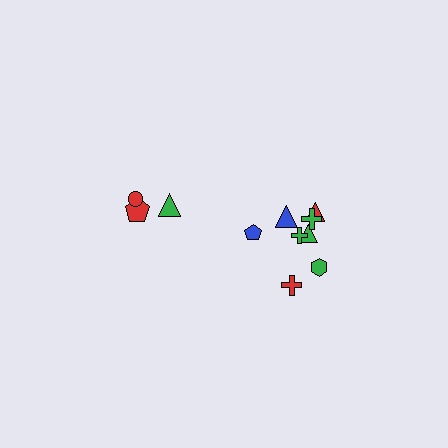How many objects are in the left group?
There are 3 objects.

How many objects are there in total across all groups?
There are 11 objects.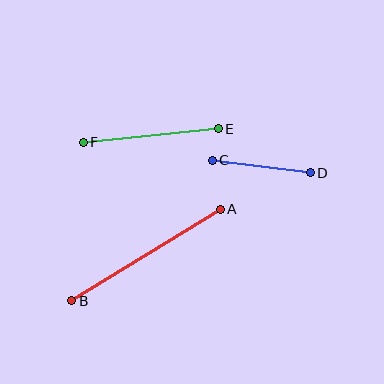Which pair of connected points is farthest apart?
Points A and B are farthest apart.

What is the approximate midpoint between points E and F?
The midpoint is at approximately (151, 136) pixels.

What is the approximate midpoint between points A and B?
The midpoint is at approximately (146, 255) pixels.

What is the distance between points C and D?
The distance is approximately 99 pixels.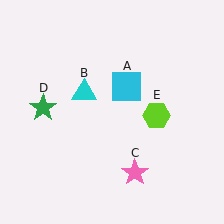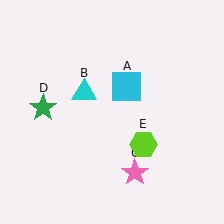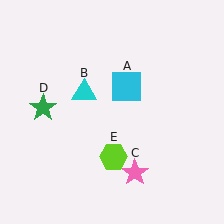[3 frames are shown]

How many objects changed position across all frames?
1 object changed position: lime hexagon (object E).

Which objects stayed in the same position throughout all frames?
Cyan square (object A) and cyan triangle (object B) and pink star (object C) and green star (object D) remained stationary.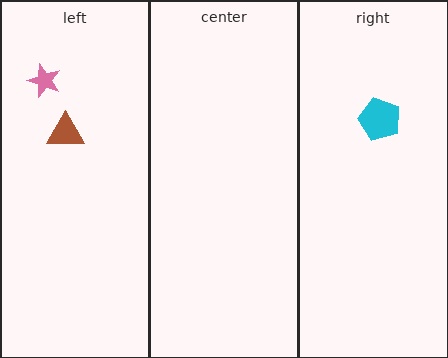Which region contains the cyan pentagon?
The right region.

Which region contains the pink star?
The left region.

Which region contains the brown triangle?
The left region.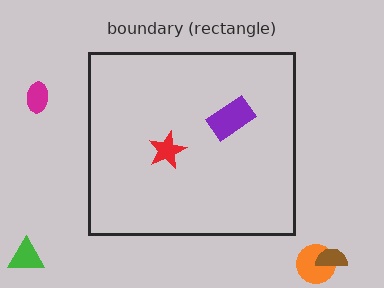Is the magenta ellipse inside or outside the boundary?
Outside.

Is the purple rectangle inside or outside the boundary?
Inside.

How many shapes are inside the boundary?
2 inside, 4 outside.